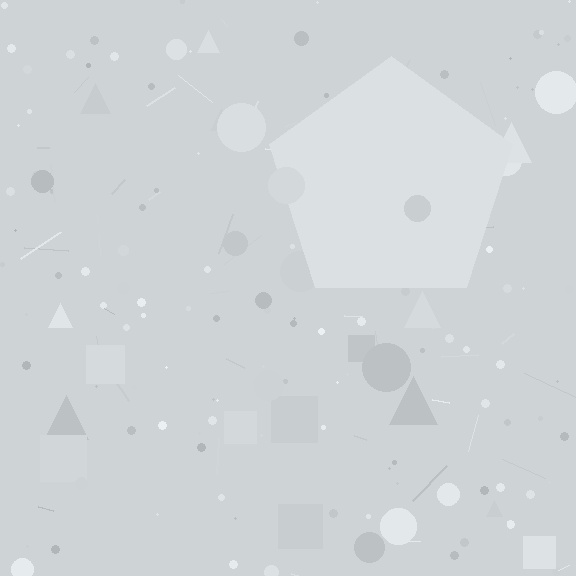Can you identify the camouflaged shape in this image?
The camouflaged shape is a pentagon.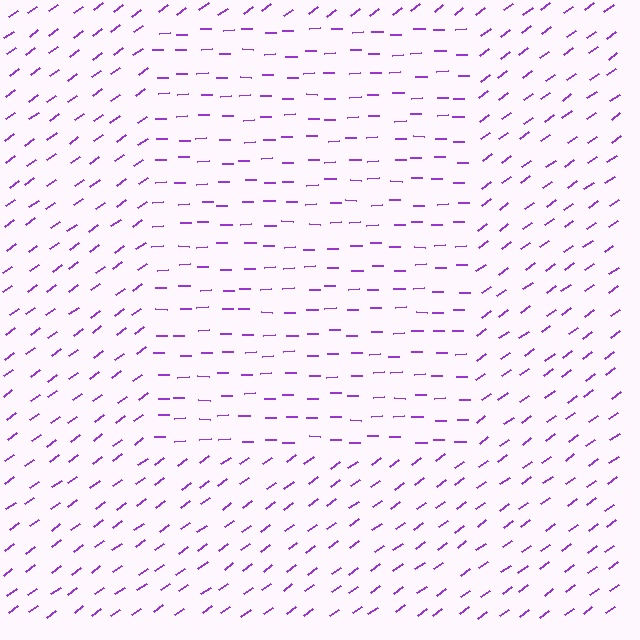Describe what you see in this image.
The image is filled with small purple line segments. A rectangle region in the image has lines oriented differently from the surrounding lines, creating a visible texture boundary.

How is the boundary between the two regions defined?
The boundary is defined purely by a change in line orientation (approximately 35 degrees difference). All lines are the same color and thickness.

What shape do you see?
I see a rectangle.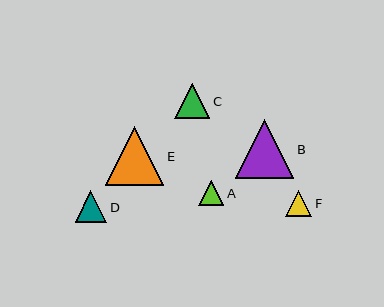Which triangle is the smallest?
Triangle A is the smallest with a size of approximately 25 pixels.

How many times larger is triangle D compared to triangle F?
Triangle D is approximately 1.2 times the size of triangle F.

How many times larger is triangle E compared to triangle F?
Triangle E is approximately 2.2 times the size of triangle F.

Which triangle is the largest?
Triangle B is the largest with a size of approximately 59 pixels.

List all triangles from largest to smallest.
From largest to smallest: B, E, C, D, F, A.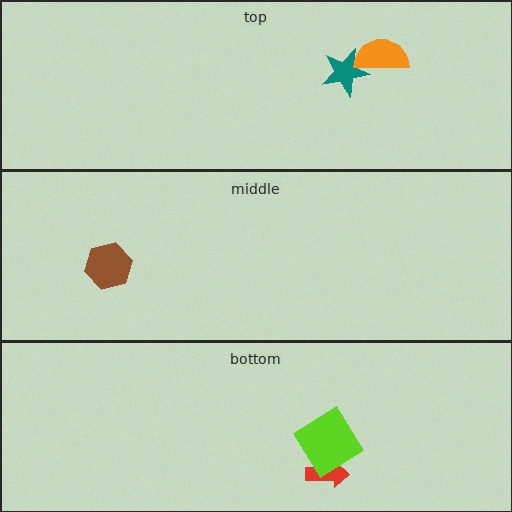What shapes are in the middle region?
The brown hexagon.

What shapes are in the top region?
The teal star, the orange semicircle.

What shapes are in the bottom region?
The red arrow, the lime diamond.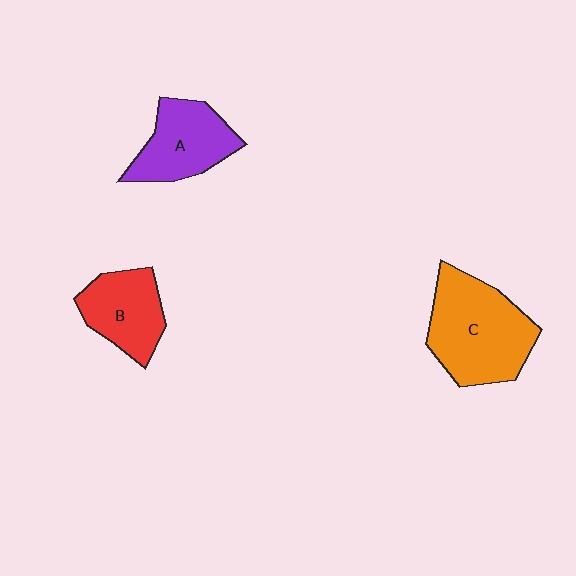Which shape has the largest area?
Shape C (orange).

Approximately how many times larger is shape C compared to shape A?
Approximately 1.5 times.